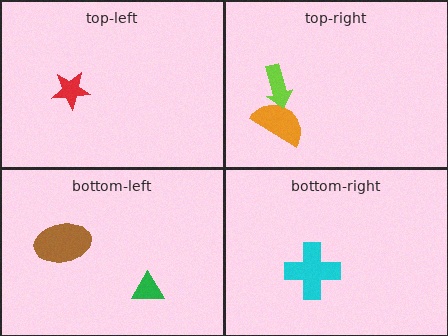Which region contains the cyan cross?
The bottom-right region.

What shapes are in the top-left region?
The red star.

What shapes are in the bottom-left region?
The brown ellipse, the green triangle.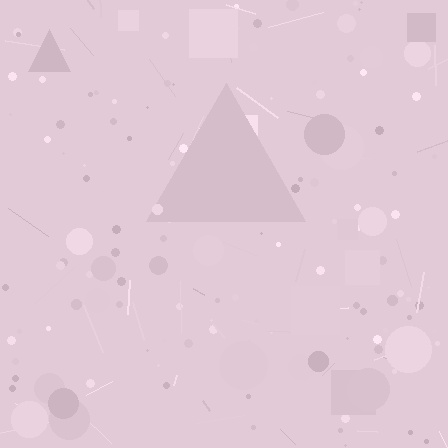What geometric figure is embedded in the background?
A triangle is embedded in the background.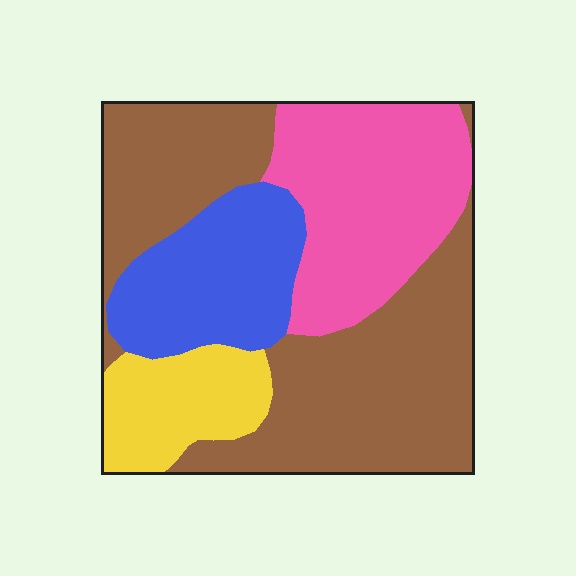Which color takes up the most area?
Brown, at roughly 45%.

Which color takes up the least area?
Yellow, at roughly 10%.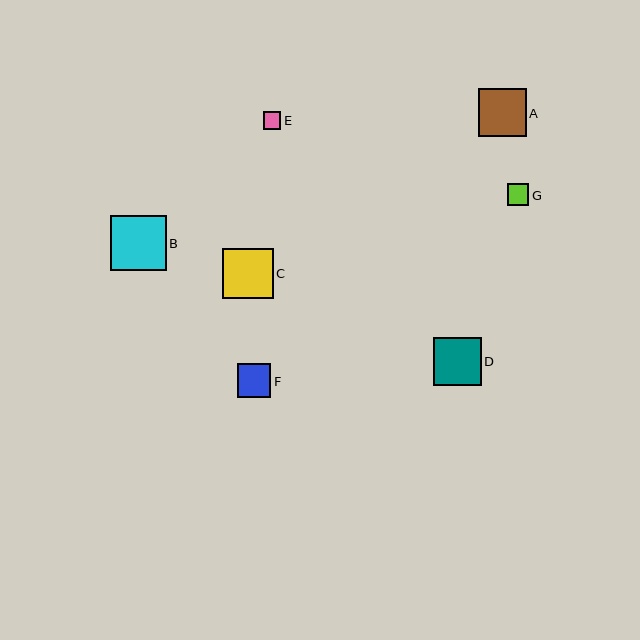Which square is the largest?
Square B is the largest with a size of approximately 55 pixels.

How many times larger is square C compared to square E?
Square C is approximately 2.8 times the size of square E.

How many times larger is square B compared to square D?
Square B is approximately 1.1 times the size of square D.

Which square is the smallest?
Square E is the smallest with a size of approximately 18 pixels.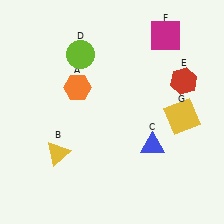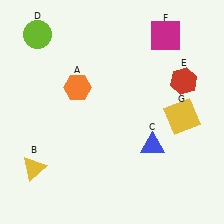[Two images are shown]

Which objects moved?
The objects that moved are: the yellow triangle (B), the lime circle (D).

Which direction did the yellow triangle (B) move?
The yellow triangle (B) moved left.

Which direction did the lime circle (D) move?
The lime circle (D) moved left.